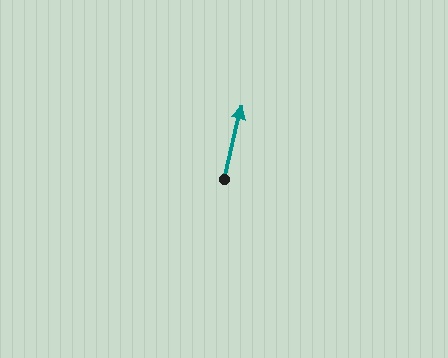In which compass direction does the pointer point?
North.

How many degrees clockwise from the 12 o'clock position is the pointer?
Approximately 14 degrees.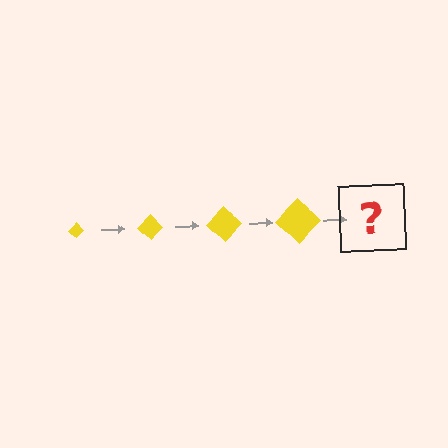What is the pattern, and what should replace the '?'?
The pattern is that the diamond gets progressively larger each step. The '?' should be a yellow diamond, larger than the previous one.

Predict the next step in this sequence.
The next step is a yellow diamond, larger than the previous one.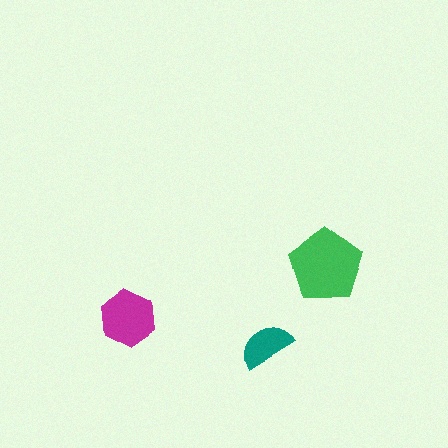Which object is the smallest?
The teal semicircle.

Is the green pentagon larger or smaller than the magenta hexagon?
Larger.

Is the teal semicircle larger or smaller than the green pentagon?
Smaller.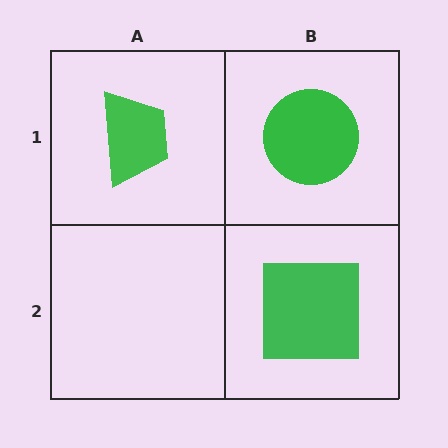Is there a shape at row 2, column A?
No, that cell is empty.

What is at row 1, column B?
A green circle.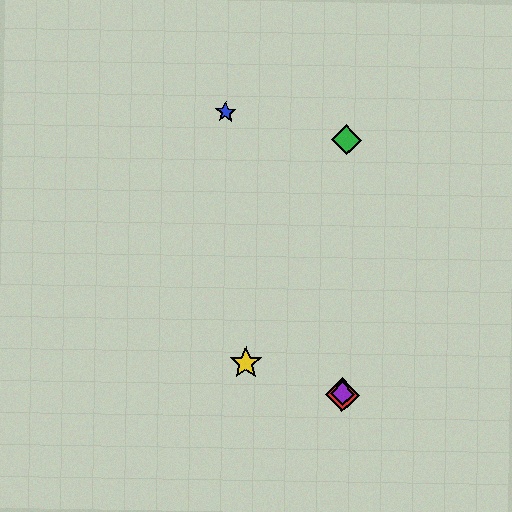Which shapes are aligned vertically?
The red diamond, the green diamond, the purple diamond are aligned vertically.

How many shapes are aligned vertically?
3 shapes (the red diamond, the green diamond, the purple diamond) are aligned vertically.